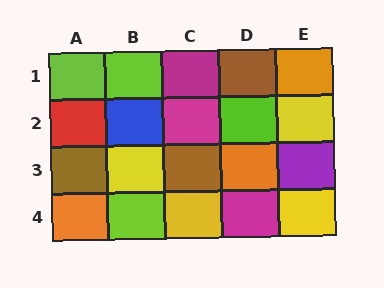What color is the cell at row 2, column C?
Magenta.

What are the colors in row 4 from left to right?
Orange, lime, yellow, magenta, yellow.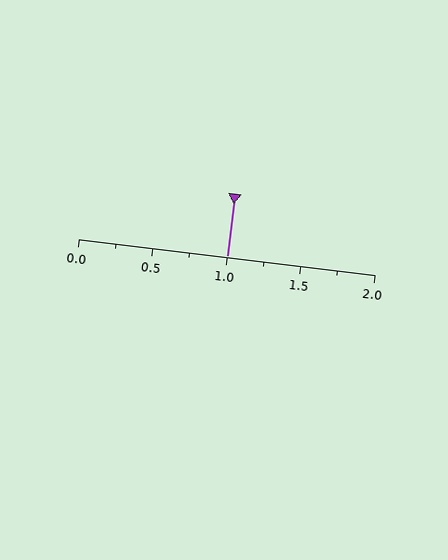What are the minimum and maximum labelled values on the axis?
The axis runs from 0.0 to 2.0.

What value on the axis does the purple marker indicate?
The marker indicates approximately 1.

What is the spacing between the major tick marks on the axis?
The major ticks are spaced 0.5 apart.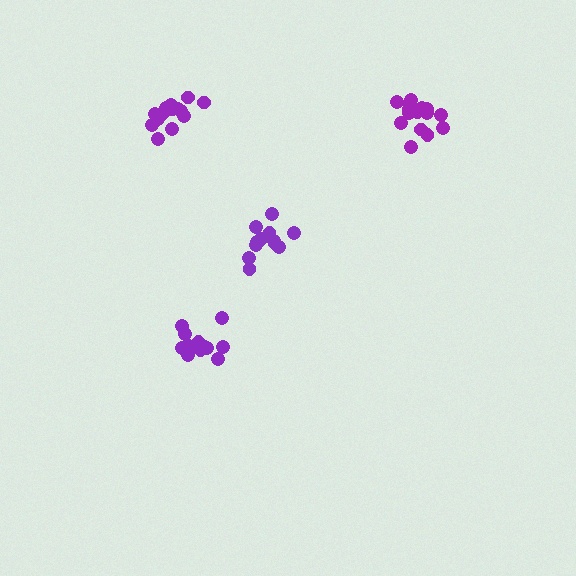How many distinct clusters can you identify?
There are 4 distinct clusters.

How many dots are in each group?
Group 1: 13 dots, Group 2: 13 dots, Group 3: 15 dots, Group 4: 15 dots (56 total).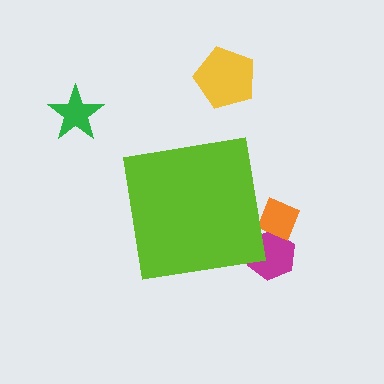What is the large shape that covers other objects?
A lime square.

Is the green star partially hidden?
No, the green star is fully visible.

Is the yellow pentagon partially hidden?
No, the yellow pentagon is fully visible.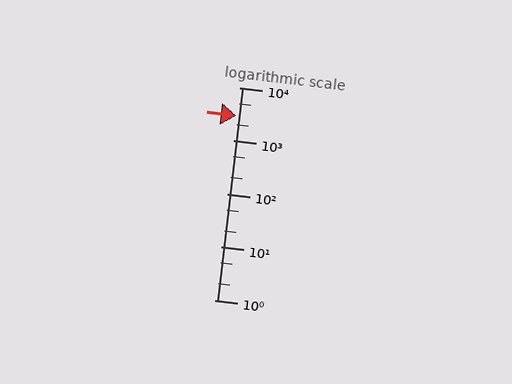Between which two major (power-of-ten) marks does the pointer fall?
The pointer is between 1000 and 10000.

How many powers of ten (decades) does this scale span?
The scale spans 4 decades, from 1 to 10000.